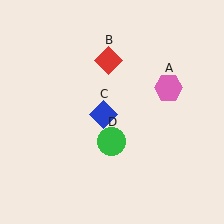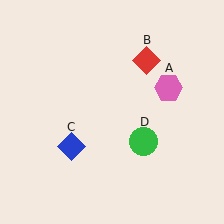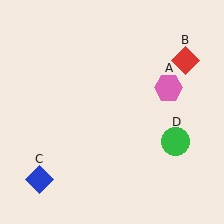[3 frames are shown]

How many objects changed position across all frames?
3 objects changed position: red diamond (object B), blue diamond (object C), green circle (object D).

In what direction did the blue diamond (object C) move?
The blue diamond (object C) moved down and to the left.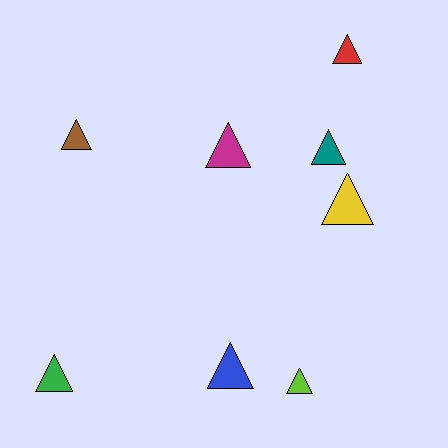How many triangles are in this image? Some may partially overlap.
There are 8 triangles.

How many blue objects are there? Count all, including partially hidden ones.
There is 1 blue object.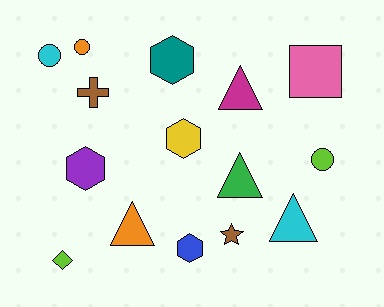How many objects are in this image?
There are 15 objects.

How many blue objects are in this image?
There is 1 blue object.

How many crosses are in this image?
There is 1 cross.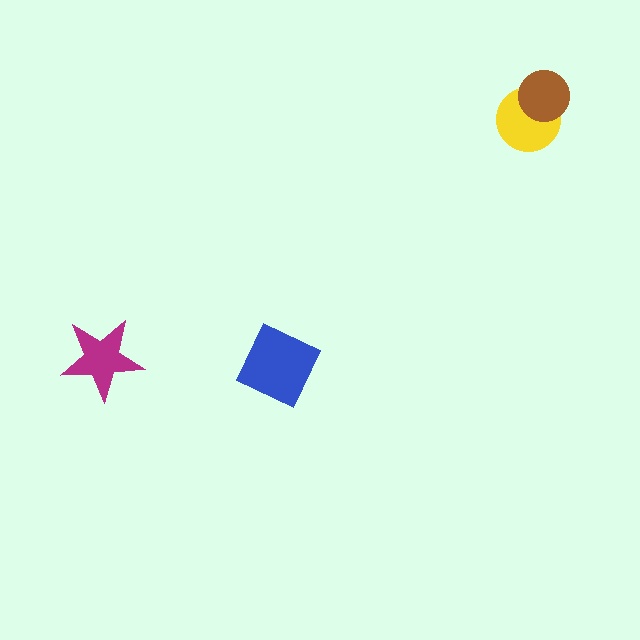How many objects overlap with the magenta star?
0 objects overlap with the magenta star.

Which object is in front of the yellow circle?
The brown circle is in front of the yellow circle.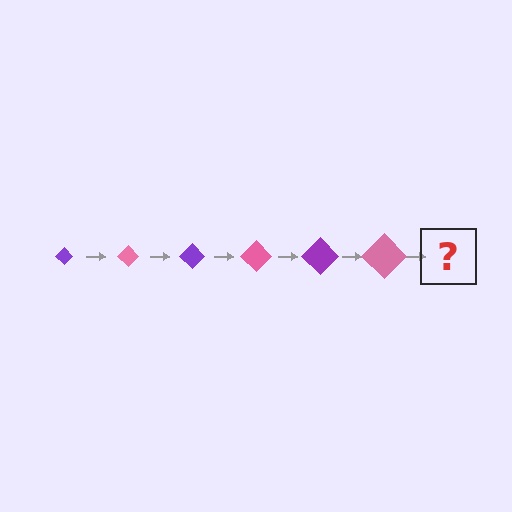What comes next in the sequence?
The next element should be a purple diamond, larger than the previous one.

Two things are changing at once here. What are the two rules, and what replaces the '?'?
The two rules are that the diamond grows larger each step and the color cycles through purple and pink. The '?' should be a purple diamond, larger than the previous one.